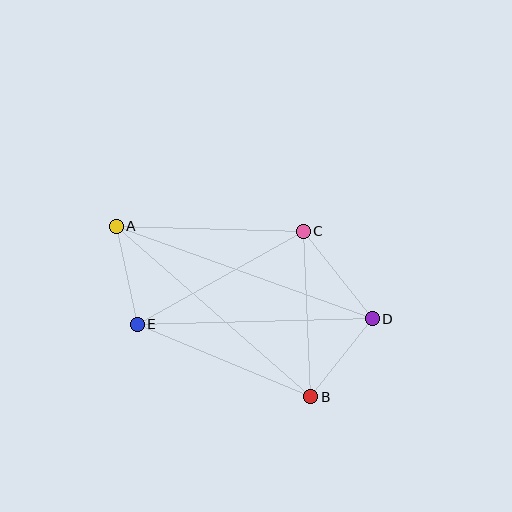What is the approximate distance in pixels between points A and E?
The distance between A and E is approximately 100 pixels.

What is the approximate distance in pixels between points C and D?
The distance between C and D is approximately 111 pixels.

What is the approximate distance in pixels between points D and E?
The distance between D and E is approximately 235 pixels.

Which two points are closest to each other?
Points B and D are closest to each other.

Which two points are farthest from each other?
Points A and D are farthest from each other.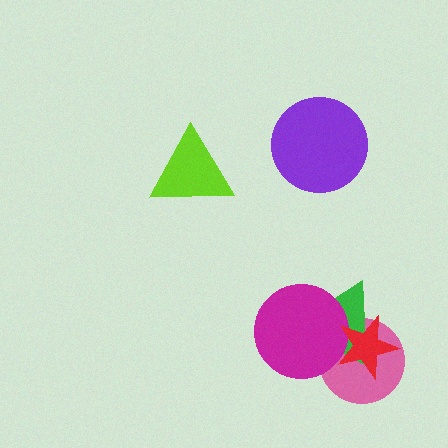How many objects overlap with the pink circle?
3 objects overlap with the pink circle.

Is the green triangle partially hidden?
Yes, it is partially covered by another shape.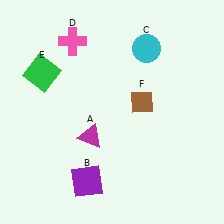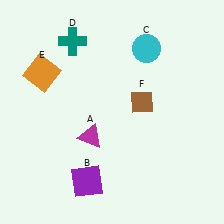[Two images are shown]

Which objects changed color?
D changed from pink to teal. E changed from green to orange.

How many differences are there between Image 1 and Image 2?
There are 2 differences between the two images.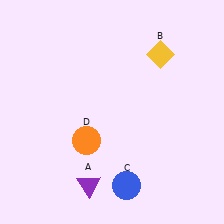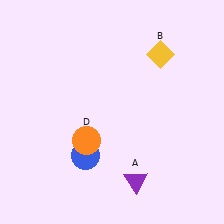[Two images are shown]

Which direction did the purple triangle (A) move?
The purple triangle (A) moved right.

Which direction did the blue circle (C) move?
The blue circle (C) moved left.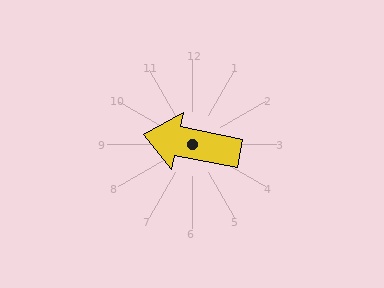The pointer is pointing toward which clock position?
Roughly 9 o'clock.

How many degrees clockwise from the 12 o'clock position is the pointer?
Approximately 281 degrees.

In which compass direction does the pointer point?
West.